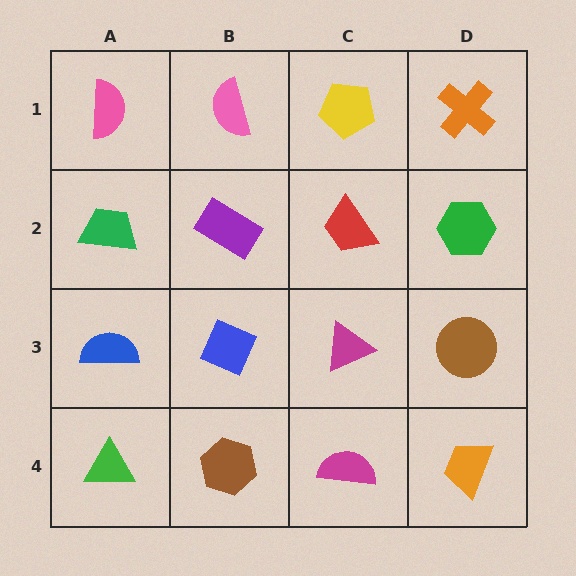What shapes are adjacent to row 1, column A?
A green trapezoid (row 2, column A), a pink semicircle (row 1, column B).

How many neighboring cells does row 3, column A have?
3.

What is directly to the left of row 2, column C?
A purple rectangle.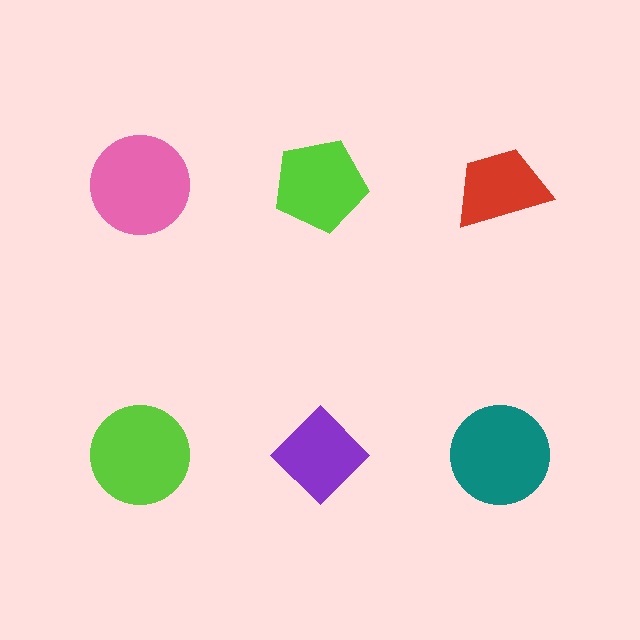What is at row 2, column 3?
A teal circle.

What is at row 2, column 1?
A lime circle.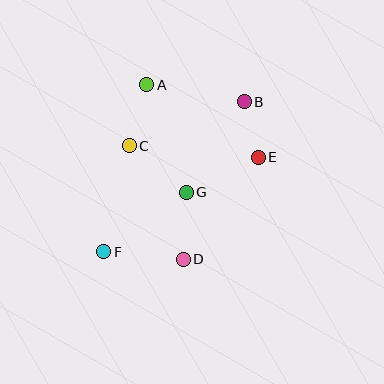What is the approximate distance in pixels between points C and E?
The distance between C and E is approximately 130 pixels.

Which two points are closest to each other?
Points B and E are closest to each other.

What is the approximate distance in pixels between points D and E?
The distance between D and E is approximately 127 pixels.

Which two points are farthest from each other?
Points B and F are farthest from each other.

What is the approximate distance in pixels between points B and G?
The distance between B and G is approximately 108 pixels.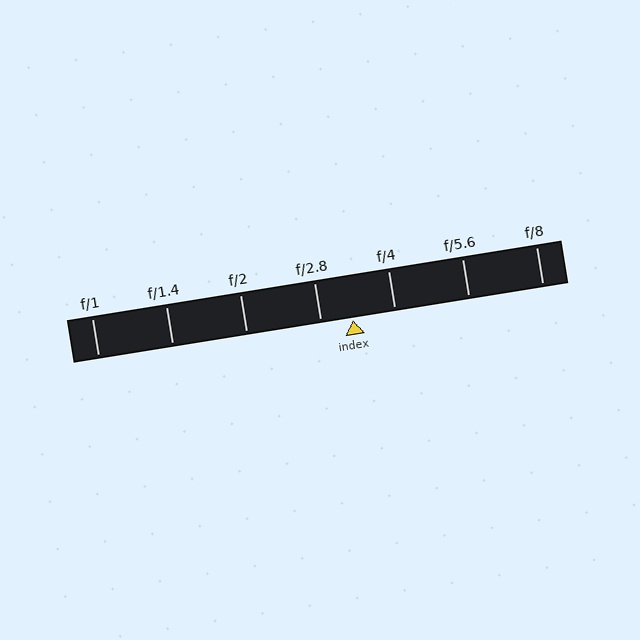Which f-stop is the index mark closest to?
The index mark is closest to f/2.8.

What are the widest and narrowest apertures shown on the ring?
The widest aperture shown is f/1 and the narrowest is f/8.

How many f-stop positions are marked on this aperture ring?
There are 7 f-stop positions marked.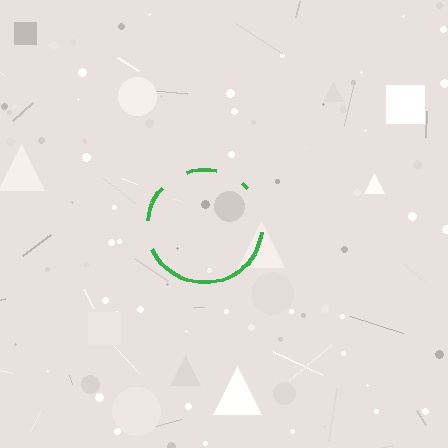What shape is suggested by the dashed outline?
The dashed outline suggests a circle.